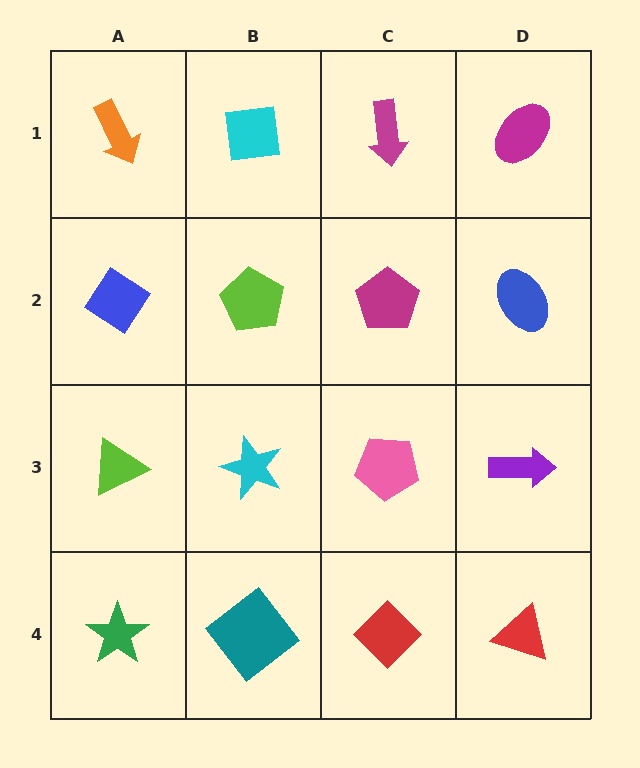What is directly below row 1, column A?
A blue diamond.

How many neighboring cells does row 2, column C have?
4.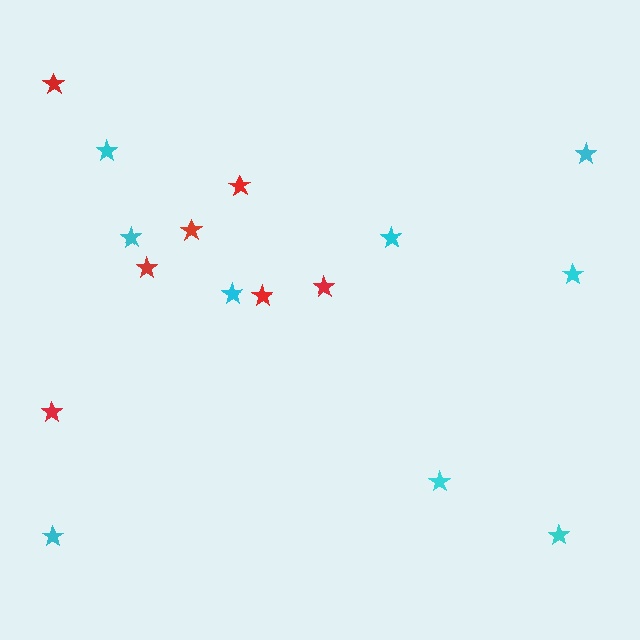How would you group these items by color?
There are 2 groups: one group of red stars (7) and one group of cyan stars (9).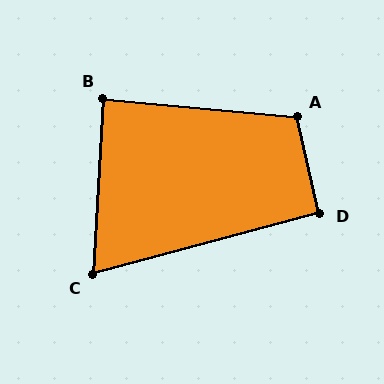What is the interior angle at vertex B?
Approximately 88 degrees (approximately right).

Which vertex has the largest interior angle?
A, at approximately 108 degrees.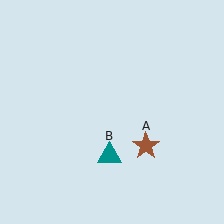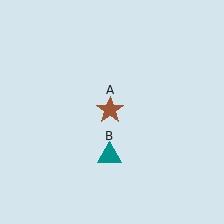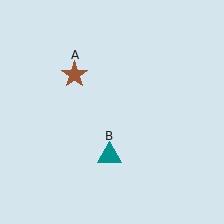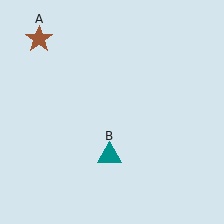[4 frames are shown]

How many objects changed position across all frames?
1 object changed position: brown star (object A).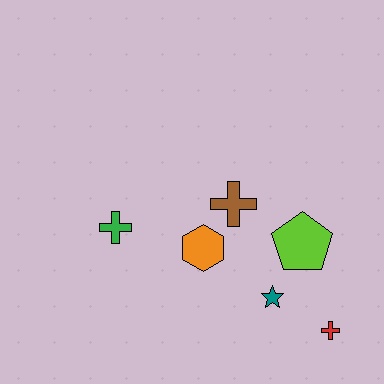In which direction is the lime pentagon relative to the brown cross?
The lime pentagon is to the right of the brown cross.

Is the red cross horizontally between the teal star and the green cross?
No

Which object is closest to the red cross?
The teal star is closest to the red cross.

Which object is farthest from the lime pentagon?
The green cross is farthest from the lime pentagon.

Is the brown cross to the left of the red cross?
Yes